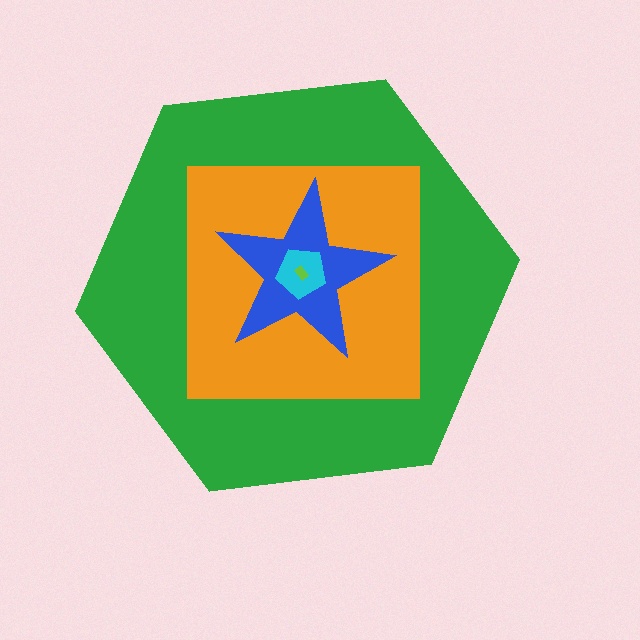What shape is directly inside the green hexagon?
The orange square.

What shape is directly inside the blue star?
The cyan pentagon.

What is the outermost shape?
The green hexagon.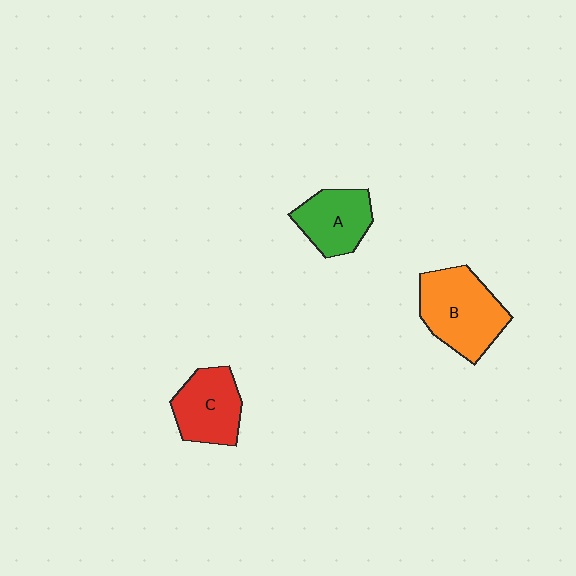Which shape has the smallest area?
Shape A (green).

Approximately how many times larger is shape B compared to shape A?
Approximately 1.4 times.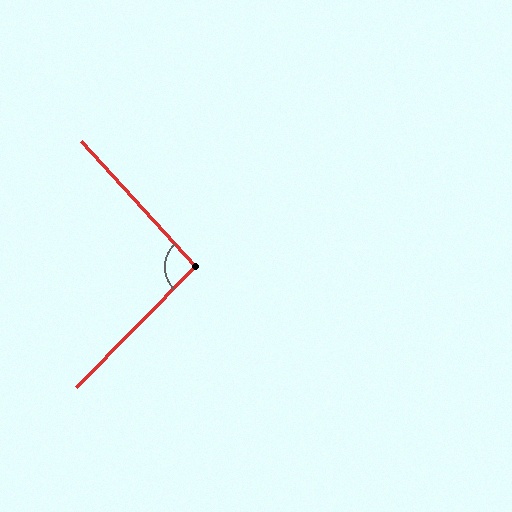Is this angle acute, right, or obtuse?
It is approximately a right angle.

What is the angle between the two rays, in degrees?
Approximately 93 degrees.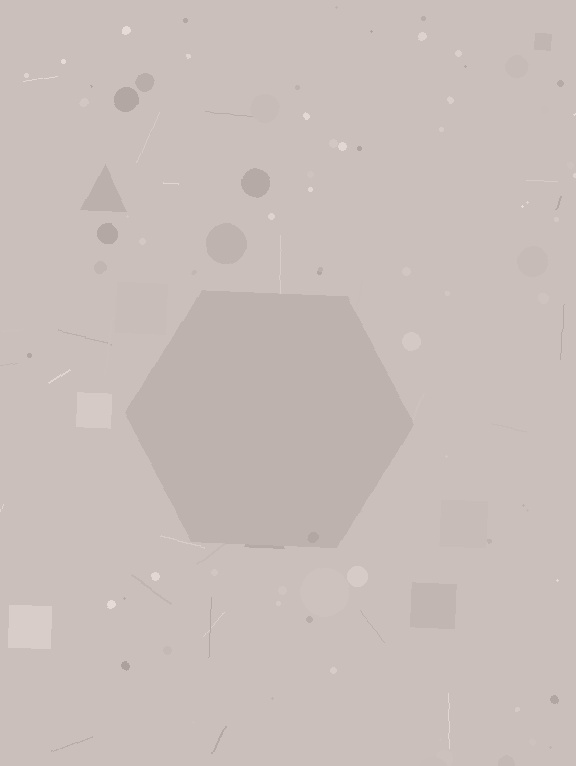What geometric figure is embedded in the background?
A hexagon is embedded in the background.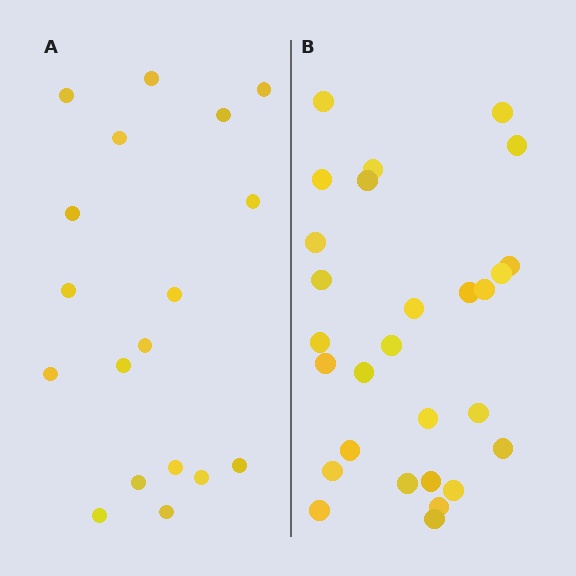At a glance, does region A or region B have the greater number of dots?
Region B (the right region) has more dots.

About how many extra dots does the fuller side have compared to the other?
Region B has roughly 10 or so more dots than region A.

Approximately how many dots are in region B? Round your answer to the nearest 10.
About 30 dots. (The exact count is 28, which rounds to 30.)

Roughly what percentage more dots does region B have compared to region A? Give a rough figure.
About 55% more.